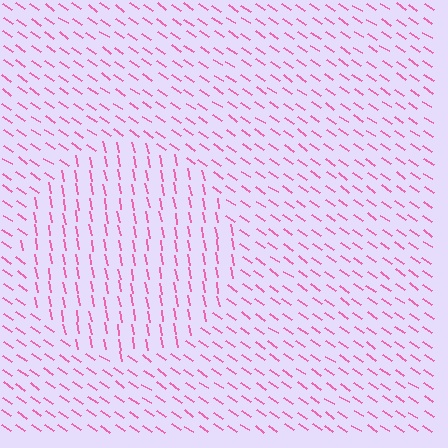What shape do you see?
I see a circle.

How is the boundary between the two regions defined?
The boundary is defined purely by a change in line orientation (approximately 45 degrees difference). All lines are the same color and thickness.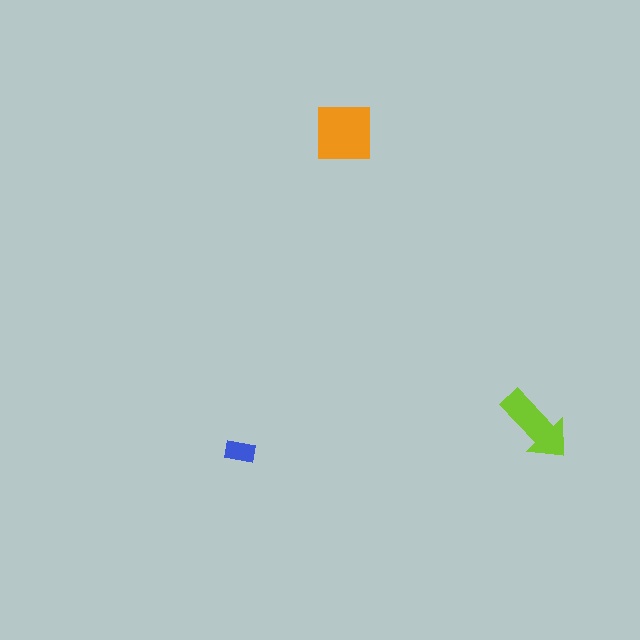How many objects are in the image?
There are 3 objects in the image.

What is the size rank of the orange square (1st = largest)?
1st.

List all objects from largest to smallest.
The orange square, the lime arrow, the blue rectangle.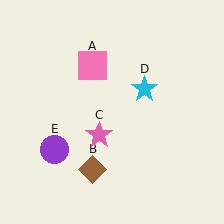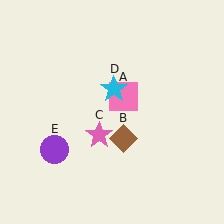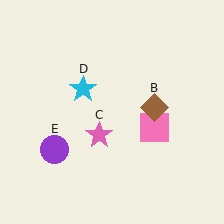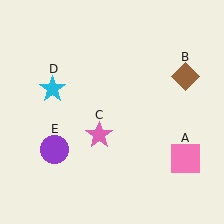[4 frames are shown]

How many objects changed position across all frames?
3 objects changed position: pink square (object A), brown diamond (object B), cyan star (object D).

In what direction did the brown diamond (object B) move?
The brown diamond (object B) moved up and to the right.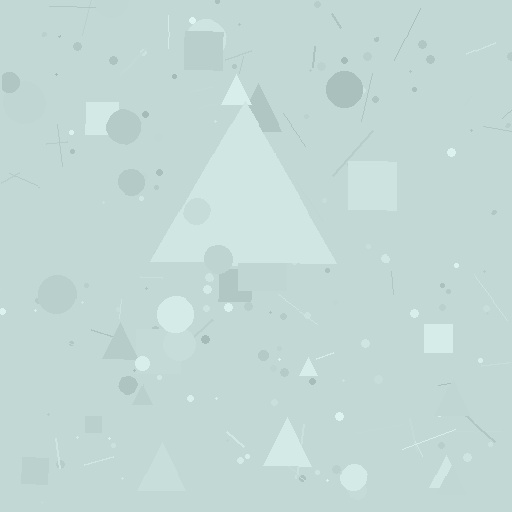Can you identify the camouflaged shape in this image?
The camouflaged shape is a triangle.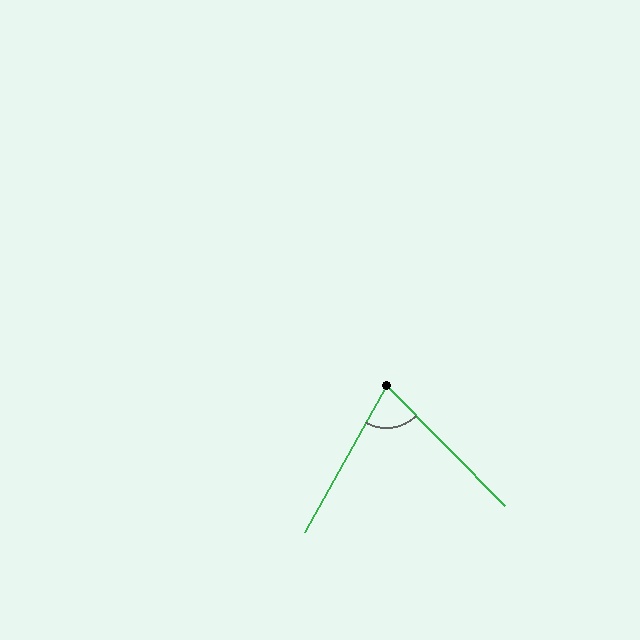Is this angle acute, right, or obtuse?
It is acute.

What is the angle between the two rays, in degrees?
Approximately 74 degrees.